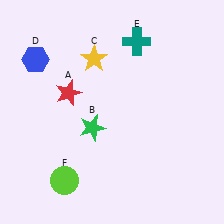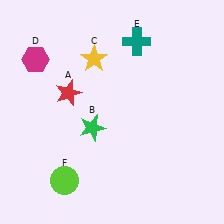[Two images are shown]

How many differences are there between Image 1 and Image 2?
There is 1 difference between the two images.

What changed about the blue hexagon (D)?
In Image 1, D is blue. In Image 2, it changed to magenta.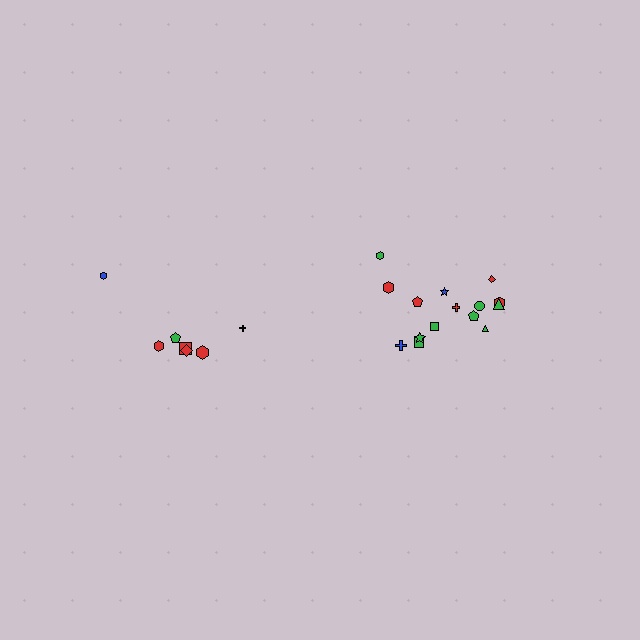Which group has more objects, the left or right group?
The right group.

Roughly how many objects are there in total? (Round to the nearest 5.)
Roughly 20 objects in total.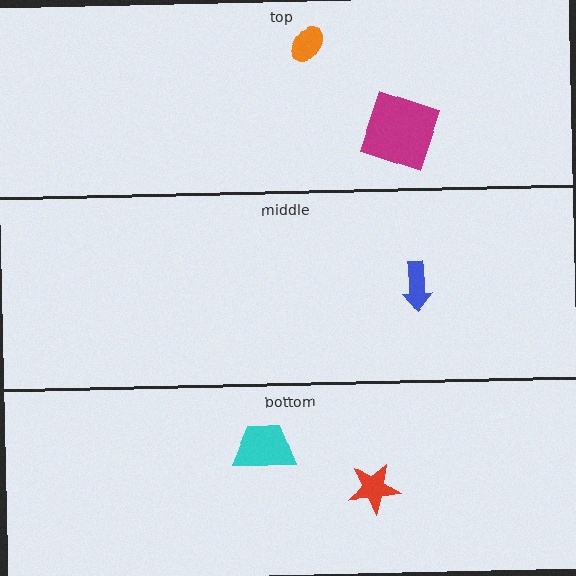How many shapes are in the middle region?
1.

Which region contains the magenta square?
The top region.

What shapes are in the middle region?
The blue arrow.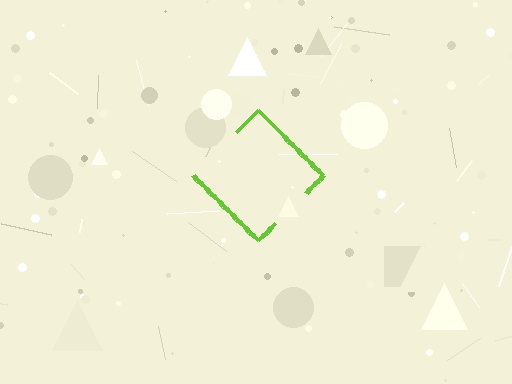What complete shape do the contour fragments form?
The contour fragments form a diamond.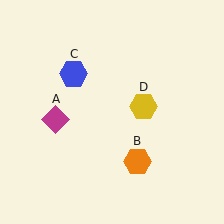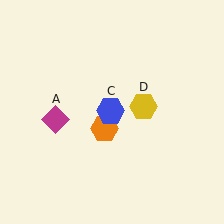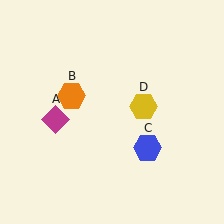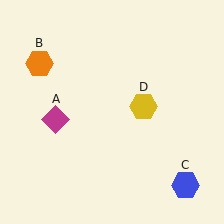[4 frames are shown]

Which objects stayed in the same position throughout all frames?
Magenta diamond (object A) and yellow hexagon (object D) remained stationary.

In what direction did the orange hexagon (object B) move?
The orange hexagon (object B) moved up and to the left.